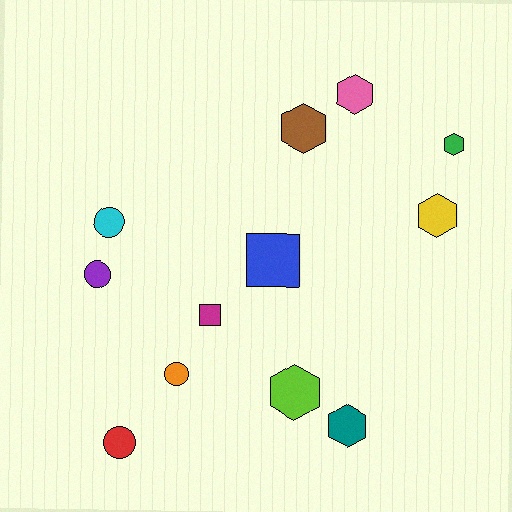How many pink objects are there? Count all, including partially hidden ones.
There is 1 pink object.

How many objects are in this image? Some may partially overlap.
There are 12 objects.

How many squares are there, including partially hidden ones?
There are 2 squares.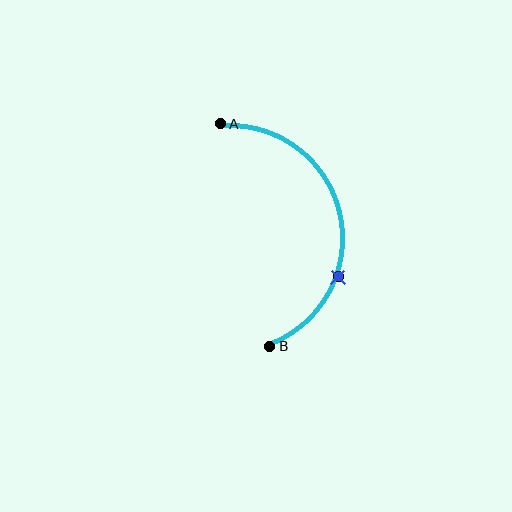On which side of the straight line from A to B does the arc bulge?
The arc bulges to the right of the straight line connecting A and B.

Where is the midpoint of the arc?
The arc midpoint is the point on the curve farthest from the straight line joining A and B. It sits to the right of that line.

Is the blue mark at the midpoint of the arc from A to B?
No. The blue mark lies on the arc but is closer to endpoint B. The arc midpoint would be at the point on the curve equidistant along the arc from both A and B.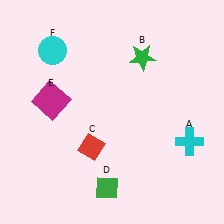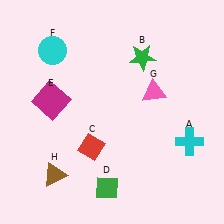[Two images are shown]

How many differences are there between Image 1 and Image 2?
There are 2 differences between the two images.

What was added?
A pink triangle (G), a brown triangle (H) were added in Image 2.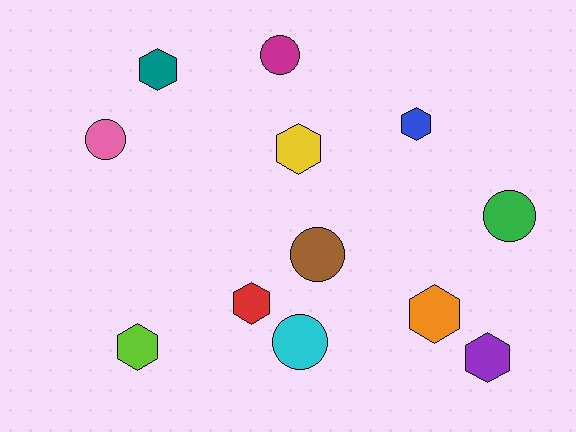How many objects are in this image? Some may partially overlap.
There are 12 objects.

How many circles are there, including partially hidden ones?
There are 5 circles.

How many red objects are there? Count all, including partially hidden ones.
There is 1 red object.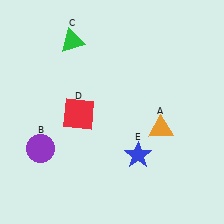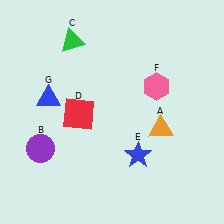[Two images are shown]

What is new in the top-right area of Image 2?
A pink hexagon (F) was added in the top-right area of Image 2.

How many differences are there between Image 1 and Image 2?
There are 2 differences between the two images.